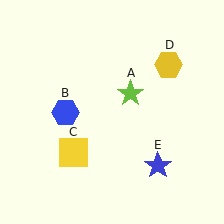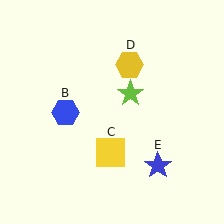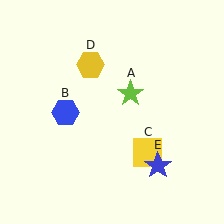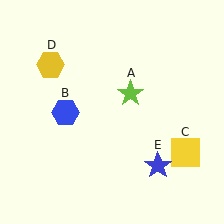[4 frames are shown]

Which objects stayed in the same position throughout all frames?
Lime star (object A) and blue hexagon (object B) and blue star (object E) remained stationary.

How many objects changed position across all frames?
2 objects changed position: yellow square (object C), yellow hexagon (object D).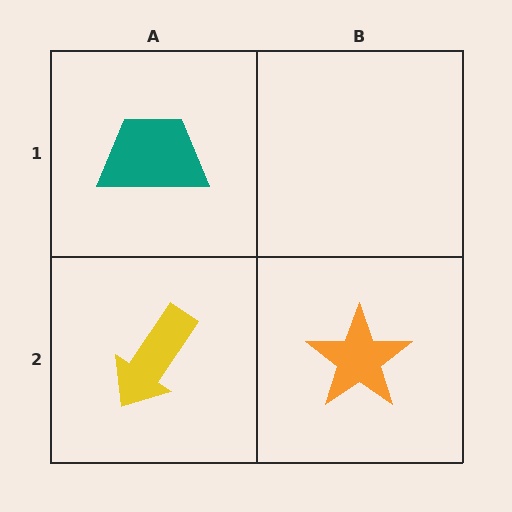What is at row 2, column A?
A yellow arrow.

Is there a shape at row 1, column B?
No, that cell is empty.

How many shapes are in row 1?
1 shape.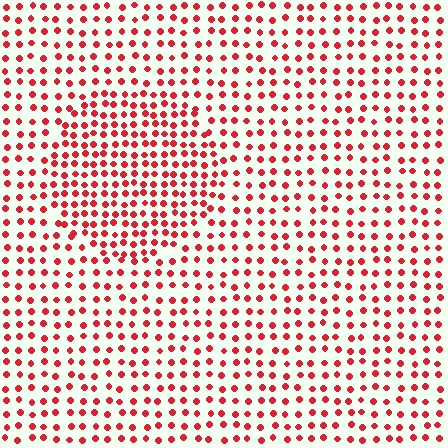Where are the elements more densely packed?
The elements are more densely packed inside the circle boundary.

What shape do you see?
I see a circle.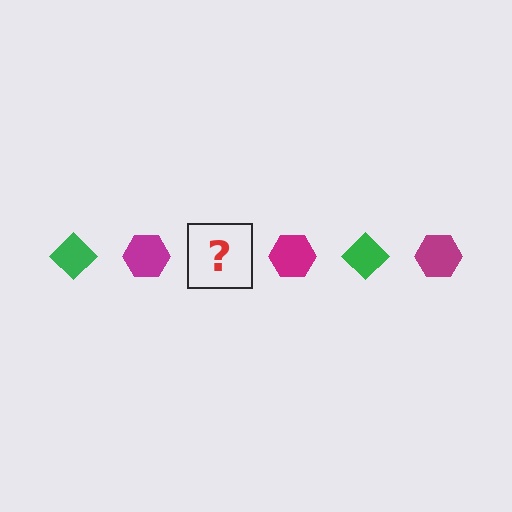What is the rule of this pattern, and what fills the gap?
The rule is that the pattern alternates between green diamond and magenta hexagon. The gap should be filled with a green diamond.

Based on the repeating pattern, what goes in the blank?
The blank should be a green diamond.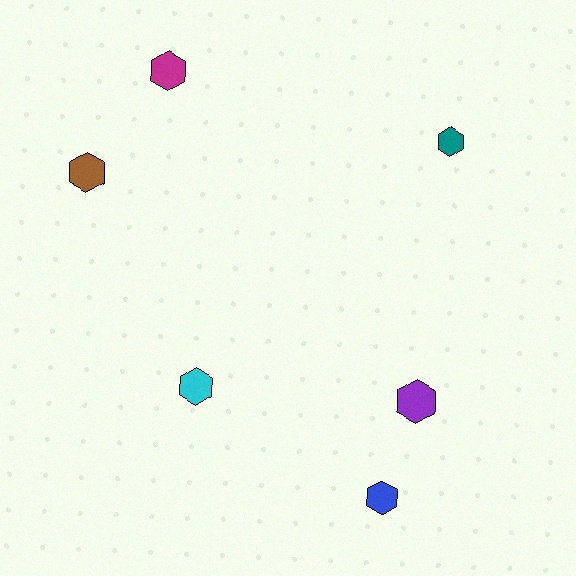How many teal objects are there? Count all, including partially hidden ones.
There is 1 teal object.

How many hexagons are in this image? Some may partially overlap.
There are 6 hexagons.